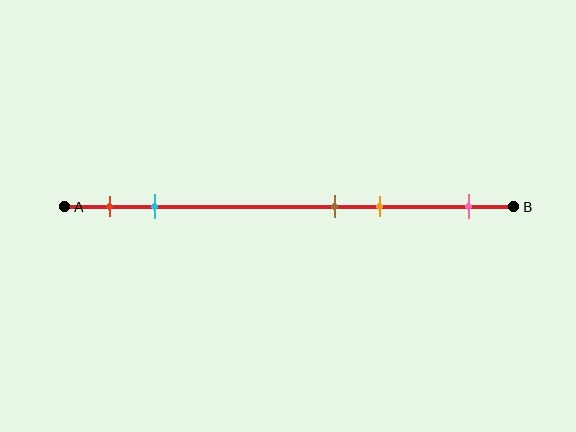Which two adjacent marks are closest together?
The brown and orange marks are the closest adjacent pair.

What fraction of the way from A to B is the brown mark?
The brown mark is approximately 60% (0.6) of the way from A to B.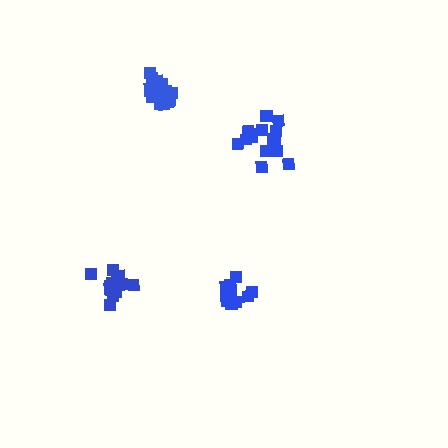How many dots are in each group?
Group 1: 12 dots, Group 2: 17 dots, Group 3: 13 dots, Group 4: 15 dots (57 total).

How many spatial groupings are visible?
There are 4 spatial groupings.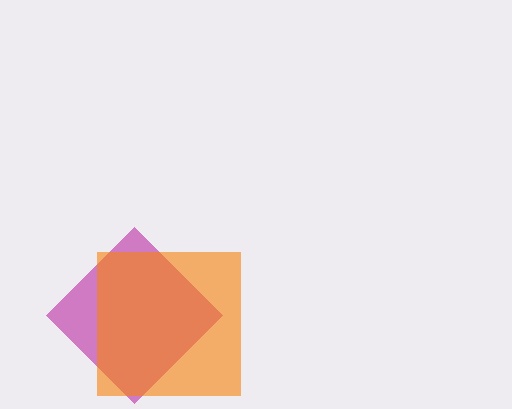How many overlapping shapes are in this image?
There are 2 overlapping shapes in the image.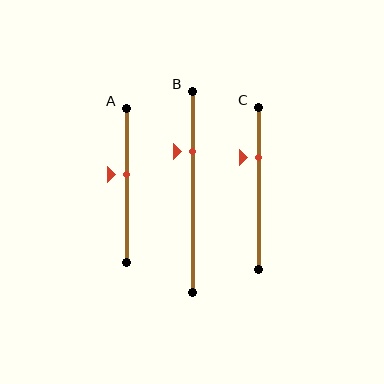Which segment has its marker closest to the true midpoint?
Segment A has its marker closest to the true midpoint.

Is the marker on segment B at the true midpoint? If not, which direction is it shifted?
No, the marker on segment B is shifted upward by about 20% of the segment length.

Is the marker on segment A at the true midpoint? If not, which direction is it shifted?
No, the marker on segment A is shifted upward by about 7% of the segment length.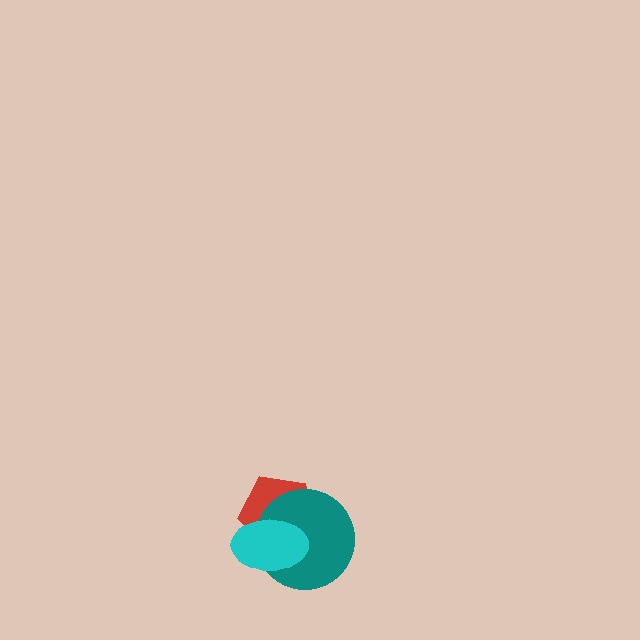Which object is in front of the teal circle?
The cyan ellipse is in front of the teal circle.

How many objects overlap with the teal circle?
2 objects overlap with the teal circle.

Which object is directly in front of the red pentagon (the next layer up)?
The teal circle is directly in front of the red pentagon.